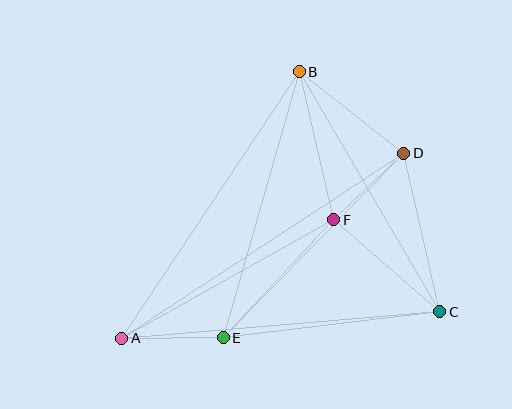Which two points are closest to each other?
Points D and F are closest to each other.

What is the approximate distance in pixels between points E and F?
The distance between E and F is approximately 162 pixels.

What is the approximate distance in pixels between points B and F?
The distance between B and F is approximately 152 pixels.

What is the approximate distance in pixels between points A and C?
The distance between A and C is approximately 319 pixels.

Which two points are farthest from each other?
Points A and D are farthest from each other.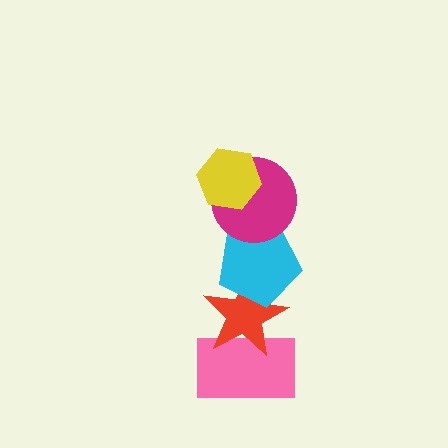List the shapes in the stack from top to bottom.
From top to bottom: the yellow hexagon, the magenta circle, the cyan pentagon, the red star, the pink rectangle.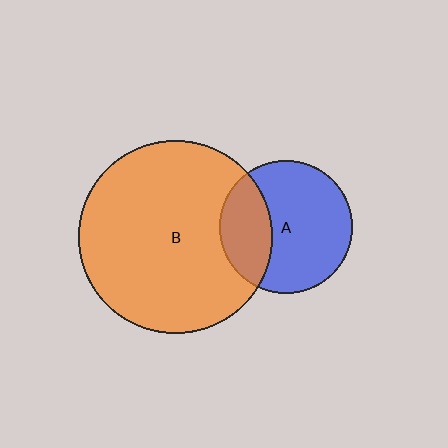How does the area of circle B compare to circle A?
Approximately 2.1 times.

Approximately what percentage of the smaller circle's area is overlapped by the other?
Approximately 30%.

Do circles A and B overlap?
Yes.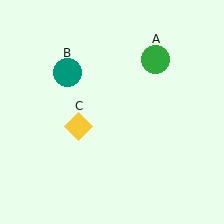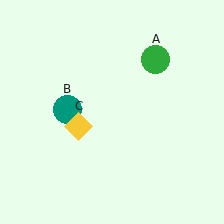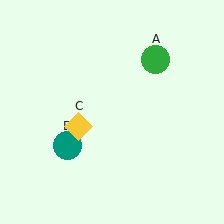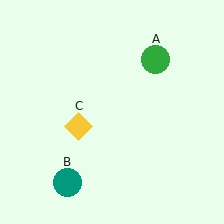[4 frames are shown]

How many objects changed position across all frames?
1 object changed position: teal circle (object B).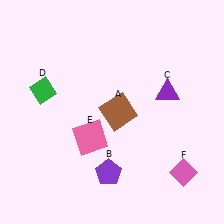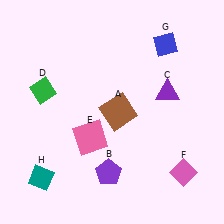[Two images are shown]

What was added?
A blue diamond (G), a teal diamond (H) were added in Image 2.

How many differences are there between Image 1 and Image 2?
There are 2 differences between the two images.